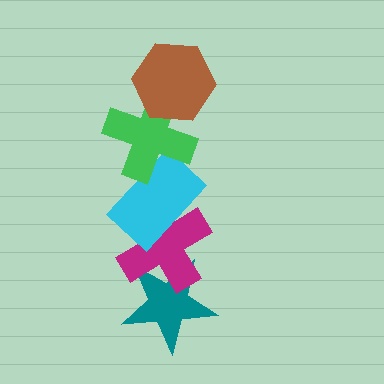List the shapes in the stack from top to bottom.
From top to bottom: the brown hexagon, the green cross, the cyan rectangle, the magenta cross, the teal star.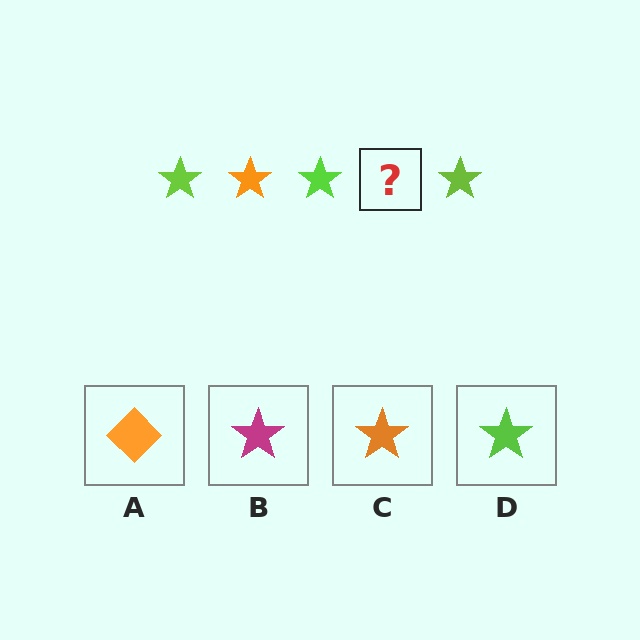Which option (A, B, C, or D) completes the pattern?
C.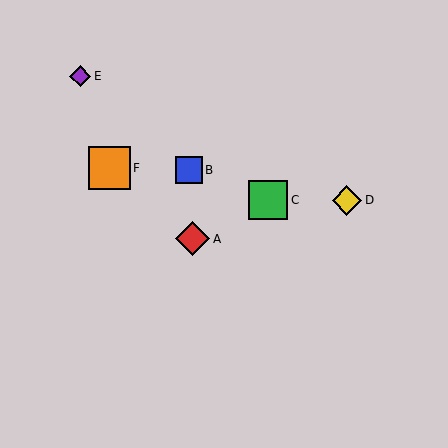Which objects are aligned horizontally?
Objects C, D are aligned horizontally.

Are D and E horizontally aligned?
No, D is at y≈200 and E is at y≈76.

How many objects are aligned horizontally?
2 objects (C, D) are aligned horizontally.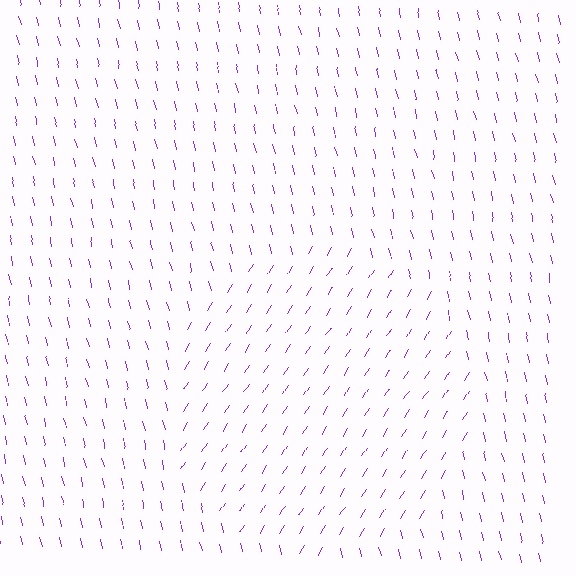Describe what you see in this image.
The image is filled with small purple line segments. A circle region in the image has lines oriented differently from the surrounding lines, creating a visible texture boundary.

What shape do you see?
I see a circle.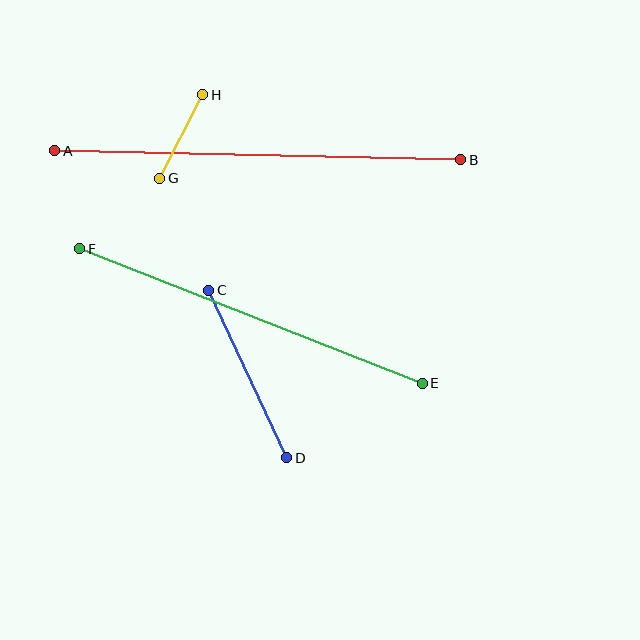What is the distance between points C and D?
The distance is approximately 185 pixels.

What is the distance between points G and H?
The distance is approximately 94 pixels.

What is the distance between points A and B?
The distance is approximately 406 pixels.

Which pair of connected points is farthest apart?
Points A and B are farthest apart.